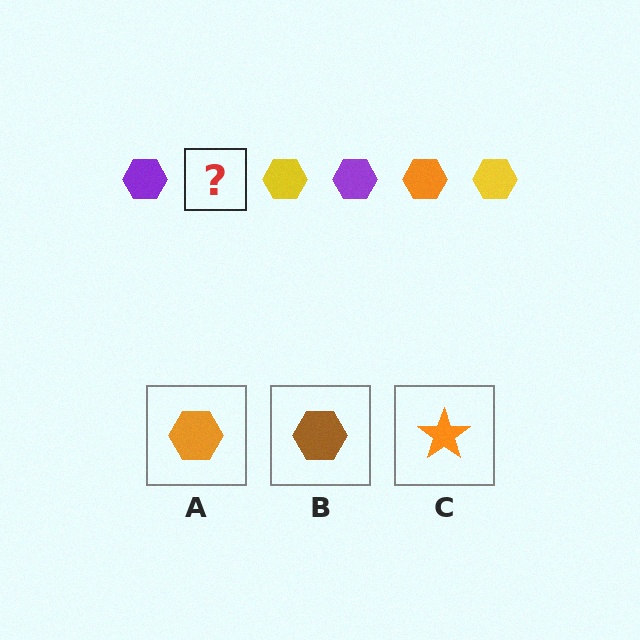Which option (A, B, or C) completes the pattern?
A.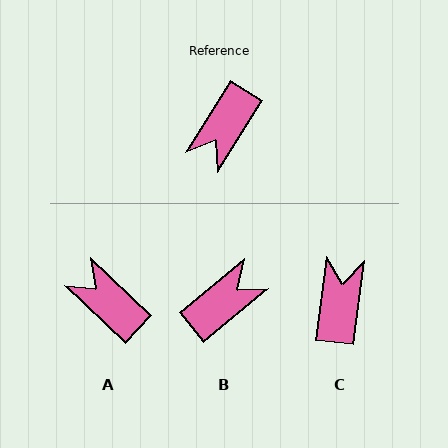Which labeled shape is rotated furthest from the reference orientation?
B, about 161 degrees away.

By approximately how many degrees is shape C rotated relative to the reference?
Approximately 155 degrees clockwise.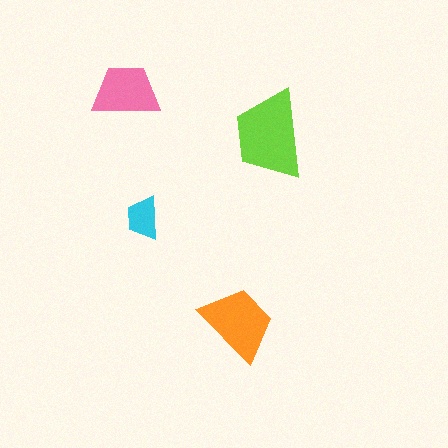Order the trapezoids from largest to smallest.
the lime one, the orange one, the pink one, the cyan one.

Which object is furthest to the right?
The lime trapezoid is rightmost.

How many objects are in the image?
There are 4 objects in the image.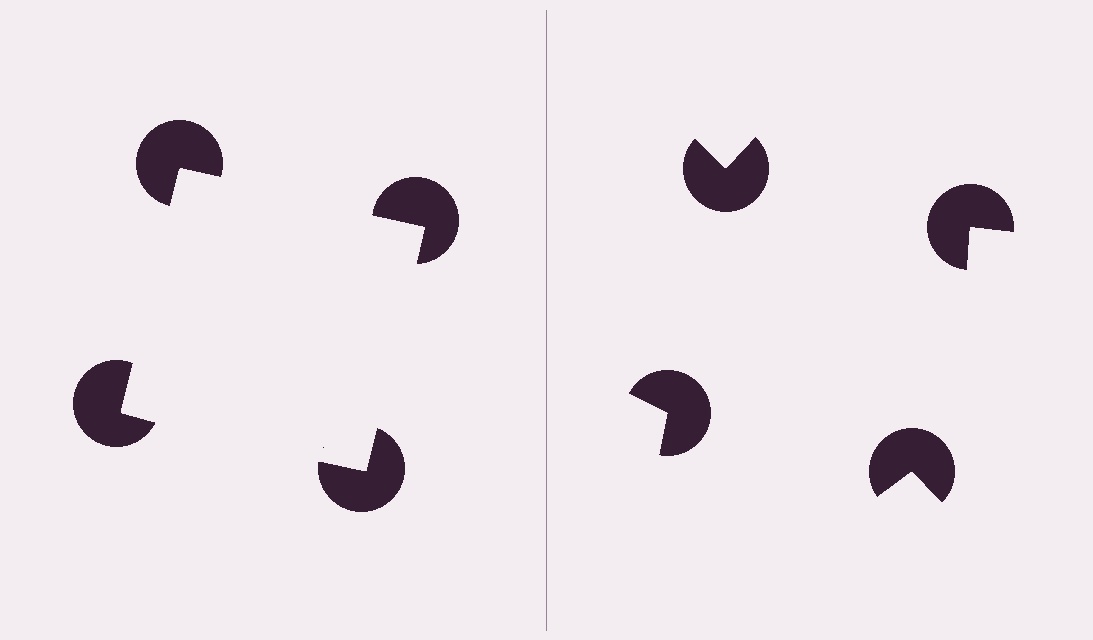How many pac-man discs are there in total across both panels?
8 — 4 on each side.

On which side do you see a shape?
An illusory square appears on the left side. On the right side the wedge cuts are rotated, so no coherent shape forms.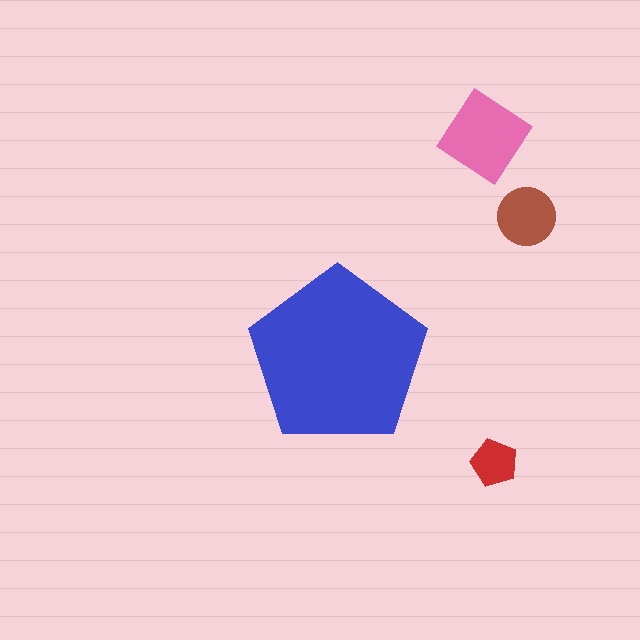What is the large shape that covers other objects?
A blue pentagon.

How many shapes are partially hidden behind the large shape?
0 shapes are partially hidden.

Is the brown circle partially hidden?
No, the brown circle is fully visible.